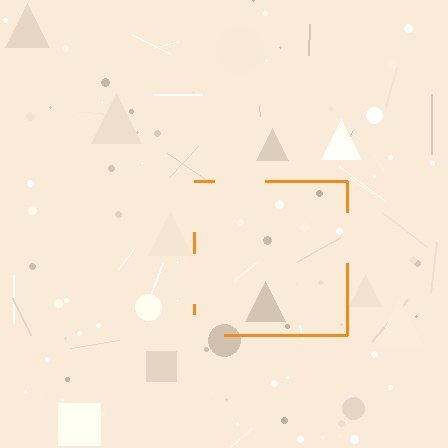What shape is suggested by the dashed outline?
The dashed outline suggests a square.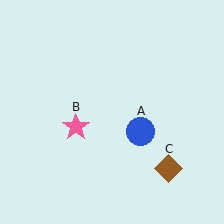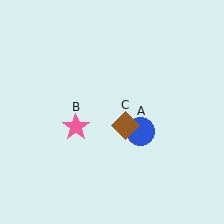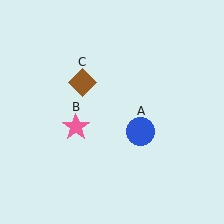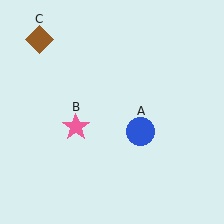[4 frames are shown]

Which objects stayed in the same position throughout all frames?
Blue circle (object A) and pink star (object B) remained stationary.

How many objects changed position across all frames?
1 object changed position: brown diamond (object C).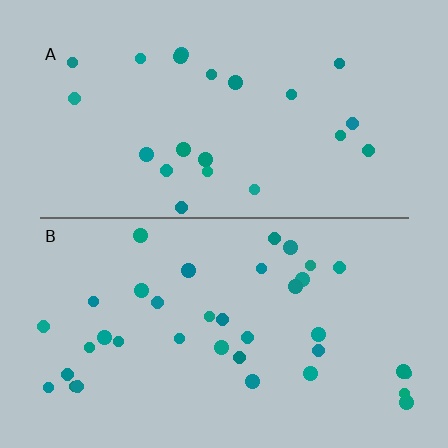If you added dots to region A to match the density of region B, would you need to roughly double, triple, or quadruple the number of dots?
Approximately double.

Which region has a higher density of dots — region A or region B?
B (the bottom).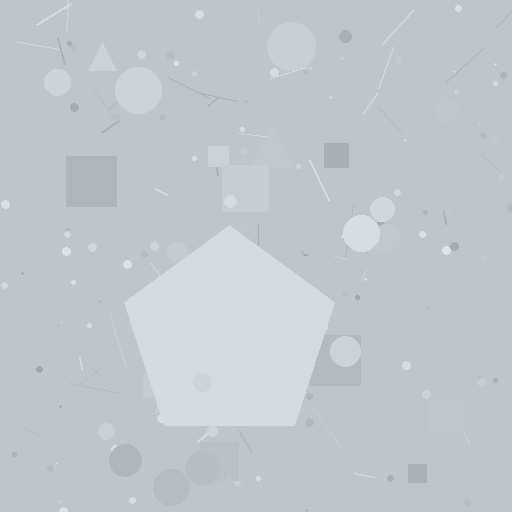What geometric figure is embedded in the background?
A pentagon is embedded in the background.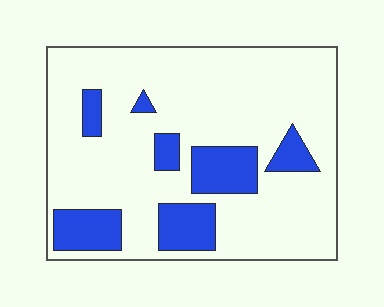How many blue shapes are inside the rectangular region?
7.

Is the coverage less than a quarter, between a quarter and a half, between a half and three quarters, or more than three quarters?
Less than a quarter.